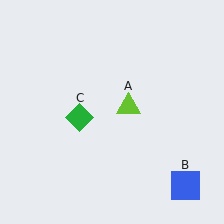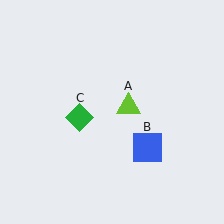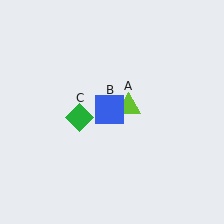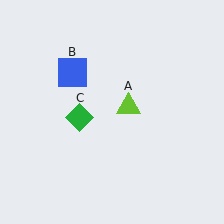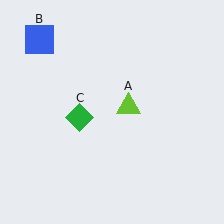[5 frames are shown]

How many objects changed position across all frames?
1 object changed position: blue square (object B).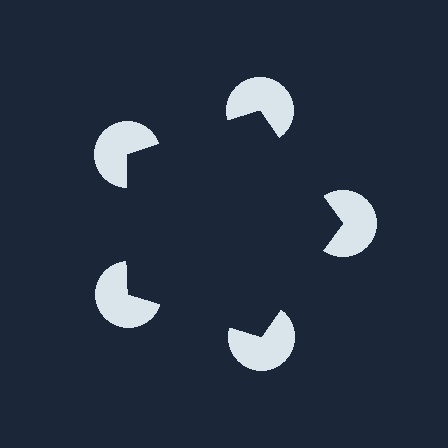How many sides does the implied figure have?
5 sides.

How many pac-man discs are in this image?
There are 5 — one at each vertex of the illusory pentagon.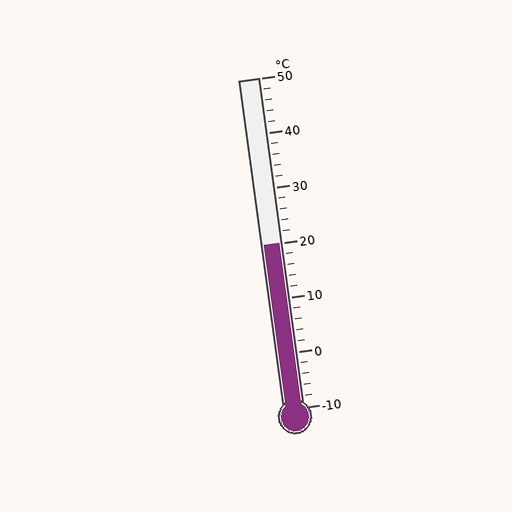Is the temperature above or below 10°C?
The temperature is above 10°C.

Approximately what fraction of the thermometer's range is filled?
The thermometer is filled to approximately 50% of its range.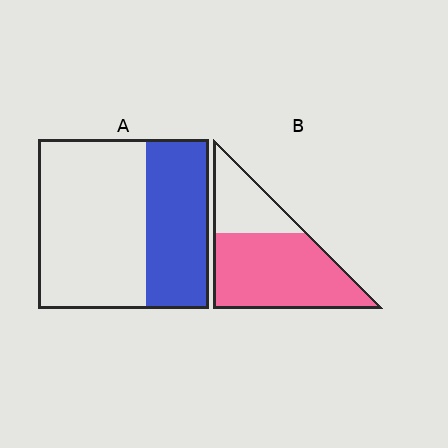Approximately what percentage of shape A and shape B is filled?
A is approximately 35% and B is approximately 70%.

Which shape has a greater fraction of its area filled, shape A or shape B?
Shape B.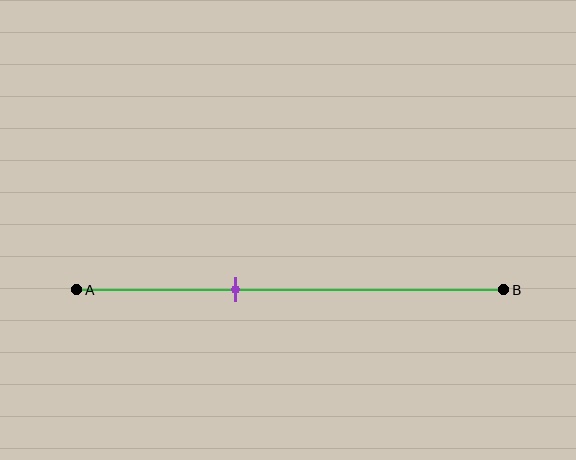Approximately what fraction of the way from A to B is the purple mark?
The purple mark is approximately 35% of the way from A to B.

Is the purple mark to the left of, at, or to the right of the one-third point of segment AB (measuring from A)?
The purple mark is to the right of the one-third point of segment AB.